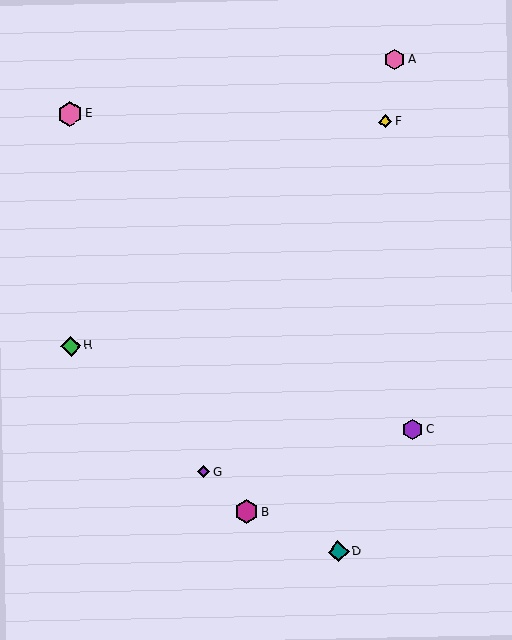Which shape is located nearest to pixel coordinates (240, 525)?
The magenta hexagon (labeled B) at (246, 512) is nearest to that location.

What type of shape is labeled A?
Shape A is a pink hexagon.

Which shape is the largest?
The pink hexagon (labeled E) is the largest.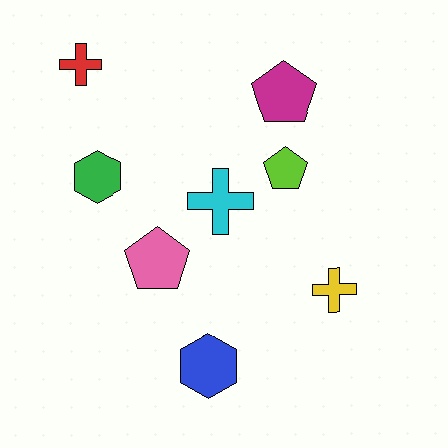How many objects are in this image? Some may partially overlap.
There are 8 objects.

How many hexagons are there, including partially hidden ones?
There are 2 hexagons.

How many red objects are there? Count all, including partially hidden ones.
There is 1 red object.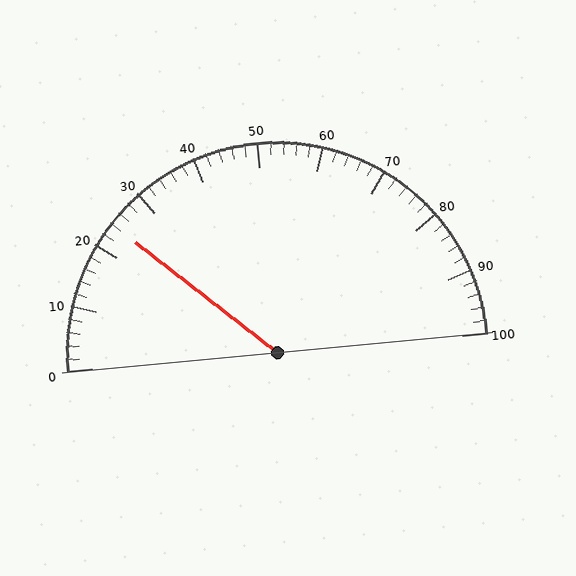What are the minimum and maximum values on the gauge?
The gauge ranges from 0 to 100.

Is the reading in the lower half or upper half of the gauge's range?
The reading is in the lower half of the range (0 to 100).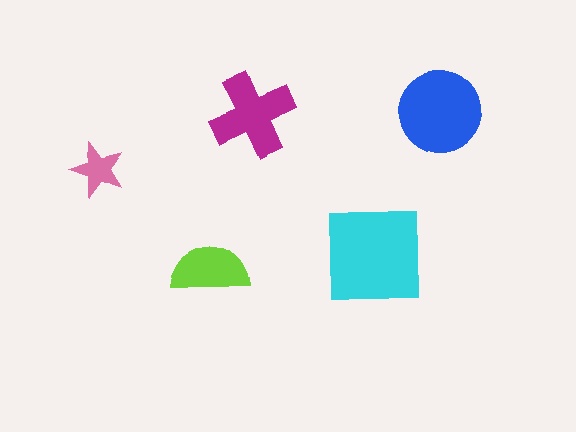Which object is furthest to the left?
The pink star is leftmost.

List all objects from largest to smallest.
The cyan square, the blue circle, the magenta cross, the lime semicircle, the pink star.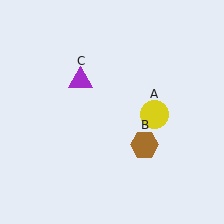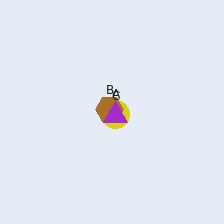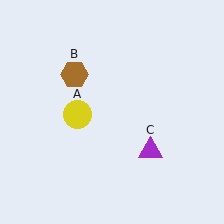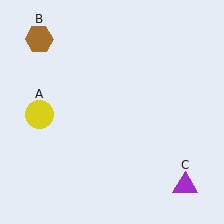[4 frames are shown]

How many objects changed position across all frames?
3 objects changed position: yellow circle (object A), brown hexagon (object B), purple triangle (object C).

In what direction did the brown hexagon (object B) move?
The brown hexagon (object B) moved up and to the left.